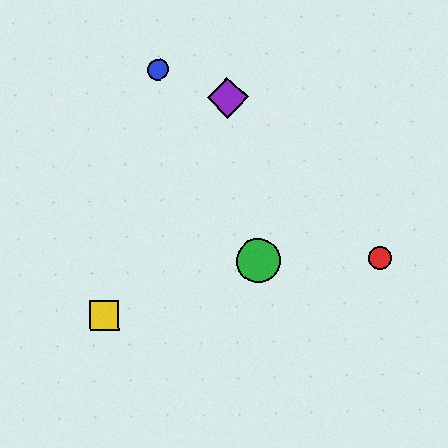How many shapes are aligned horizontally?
2 shapes (the red circle, the green circle) are aligned horizontally.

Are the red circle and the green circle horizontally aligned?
Yes, both are at y≈258.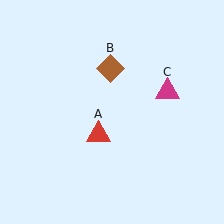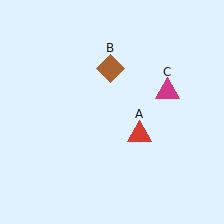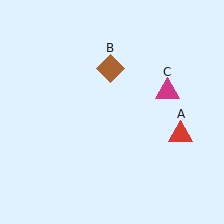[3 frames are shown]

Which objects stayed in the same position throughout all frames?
Brown diamond (object B) and magenta triangle (object C) remained stationary.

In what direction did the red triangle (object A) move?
The red triangle (object A) moved right.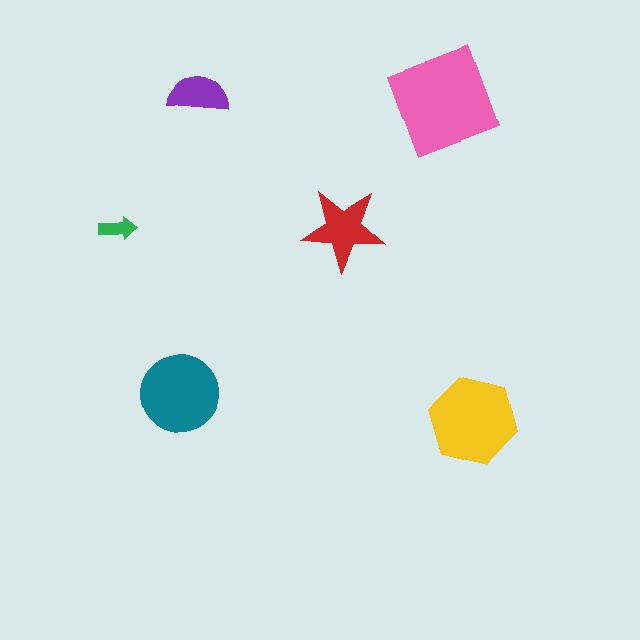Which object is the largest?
The pink square.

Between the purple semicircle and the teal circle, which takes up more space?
The teal circle.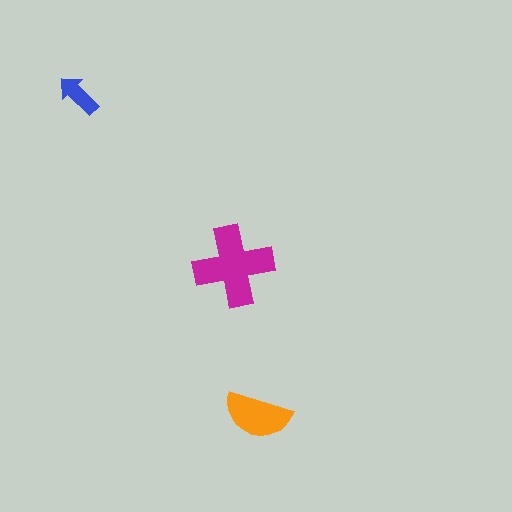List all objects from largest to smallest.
The magenta cross, the orange semicircle, the blue arrow.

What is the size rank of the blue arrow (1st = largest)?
3rd.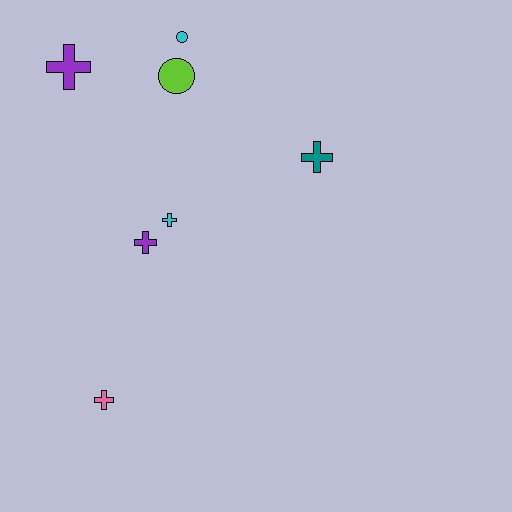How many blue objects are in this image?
There are no blue objects.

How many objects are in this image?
There are 7 objects.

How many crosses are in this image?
There are 5 crosses.